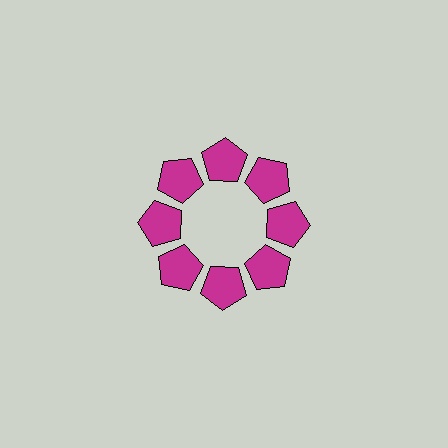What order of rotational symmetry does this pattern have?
This pattern has 8-fold rotational symmetry.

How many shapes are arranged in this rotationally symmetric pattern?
There are 8 shapes, arranged in 8 groups of 1.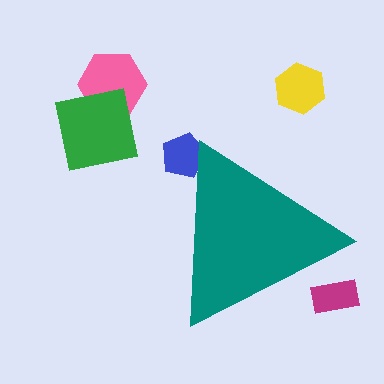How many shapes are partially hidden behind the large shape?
2 shapes are partially hidden.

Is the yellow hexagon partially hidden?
No, the yellow hexagon is fully visible.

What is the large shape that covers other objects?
A teal triangle.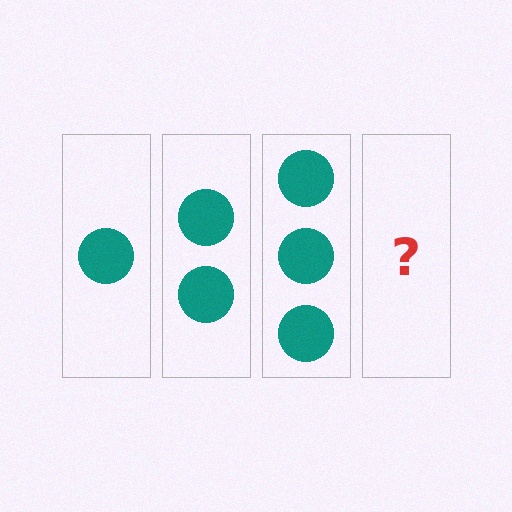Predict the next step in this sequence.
The next step is 4 circles.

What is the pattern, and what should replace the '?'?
The pattern is that each step adds one more circle. The '?' should be 4 circles.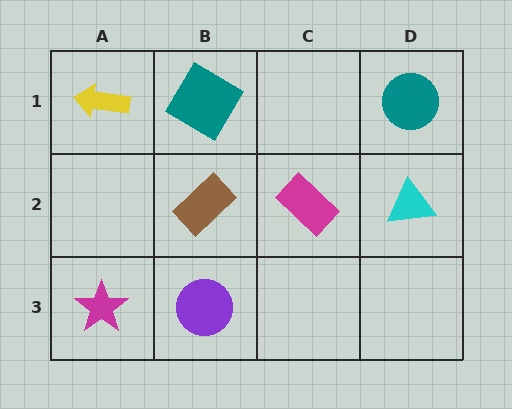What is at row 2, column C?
A magenta rectangle.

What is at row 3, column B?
A purple circle.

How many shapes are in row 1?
3 shapes.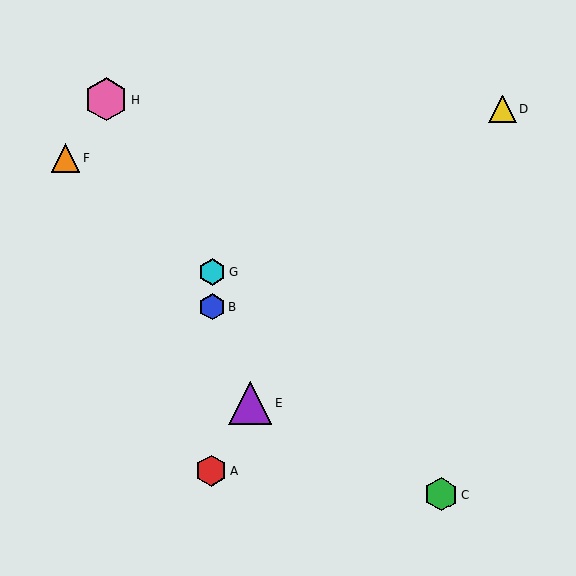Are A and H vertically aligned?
No, A is at x≈212 and H is at x≈106.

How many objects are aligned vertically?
3 objects (A, B, G) are aligned vertically.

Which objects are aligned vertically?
Objects A, B, G are aligned vertically.